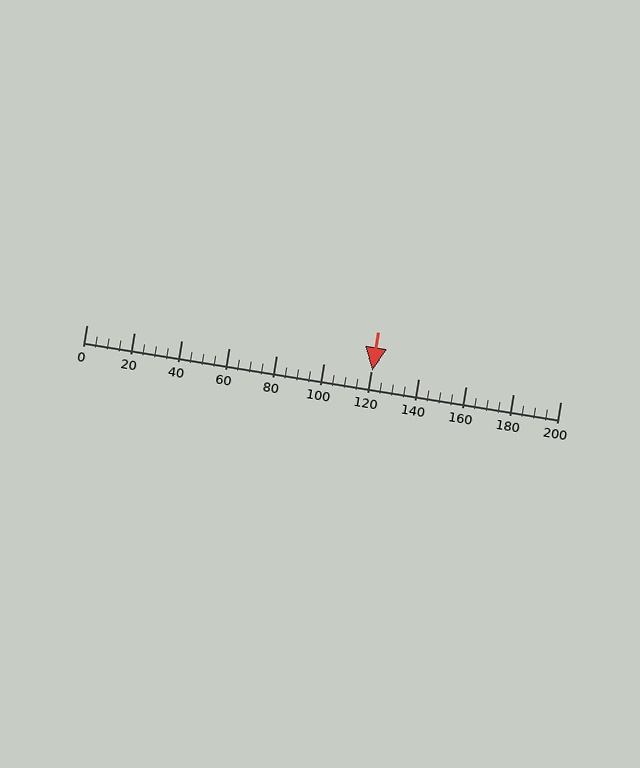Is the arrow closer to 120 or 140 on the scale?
The arrow is closer to 120.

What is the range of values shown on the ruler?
The ruler shows values from 0 to 200.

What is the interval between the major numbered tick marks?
The major tick marks are spaced 20 units apart.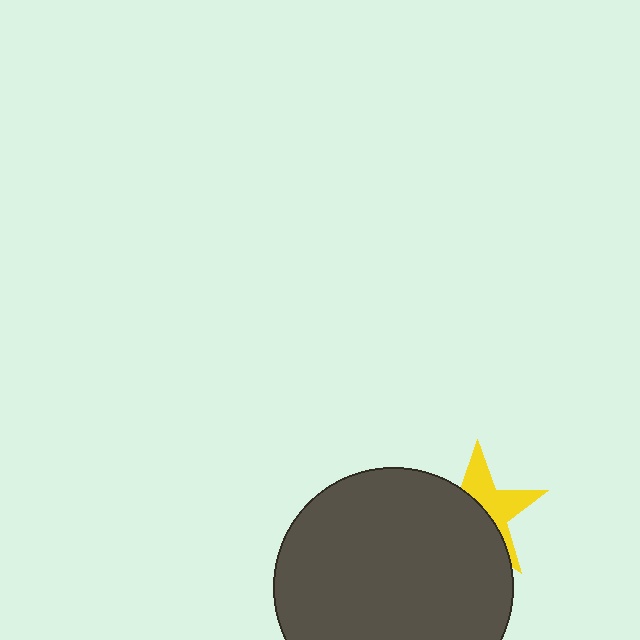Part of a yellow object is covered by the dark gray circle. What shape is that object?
It is a star.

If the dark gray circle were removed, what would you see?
You would see the complete yellow star.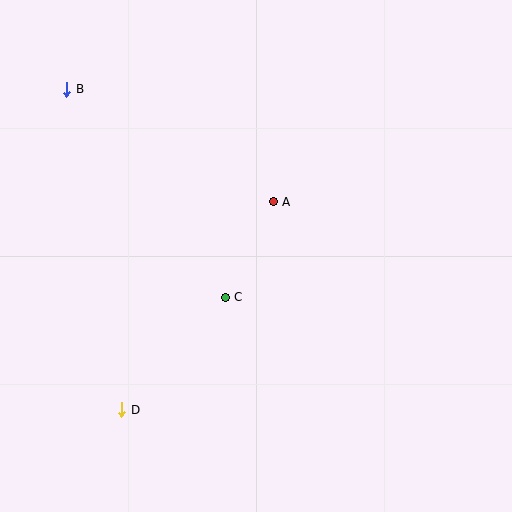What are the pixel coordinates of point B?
Point B is at (67, 89).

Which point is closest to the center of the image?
Point C at (225, 297) is closest to the center.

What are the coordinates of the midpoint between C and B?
The midpoint between C and B is at (146, 193).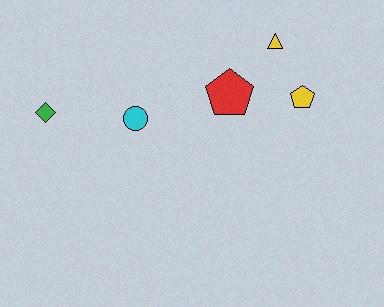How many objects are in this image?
There are 5 objects.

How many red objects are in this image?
There is 1 red object.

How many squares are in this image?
There are no squares.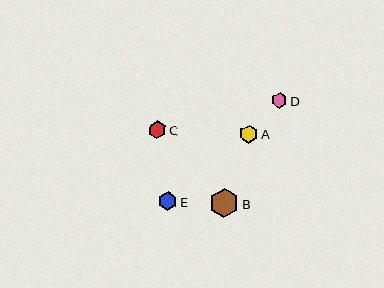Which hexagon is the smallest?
Hexagon D is the smallest with a size of approximately 16 pixels.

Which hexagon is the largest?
Hexagon B is the largest with a size of approximately 30 pixels.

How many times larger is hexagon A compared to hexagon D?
Hexagon A is approximately 1.2 times the size of hexagon D.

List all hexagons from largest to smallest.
From largest to smallest: B, E, A, C, D.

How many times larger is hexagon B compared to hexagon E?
Hexagon B is approximately 1.5 times the size of hexagon E.